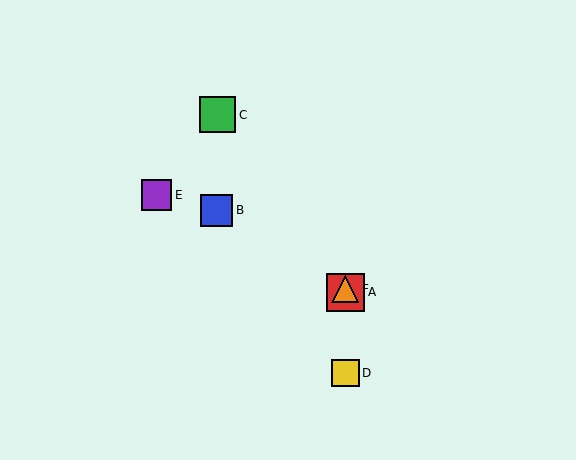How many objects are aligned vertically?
3 objects (A, D, F) are aligned vertically.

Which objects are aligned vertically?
Objects A, D, F are aligned vertically.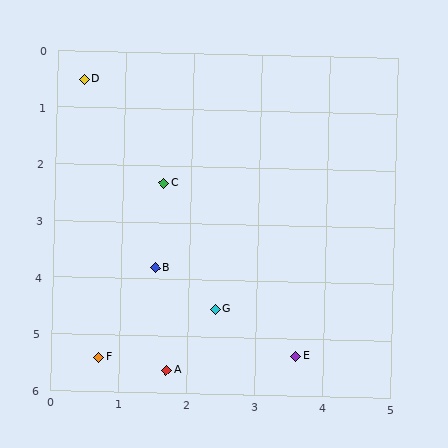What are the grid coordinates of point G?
Point G is at approximately (2.4, 4.5).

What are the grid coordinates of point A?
Point A is at approximately (1.7, 5.6).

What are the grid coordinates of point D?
Point D is at approximately (0.4, 0.5).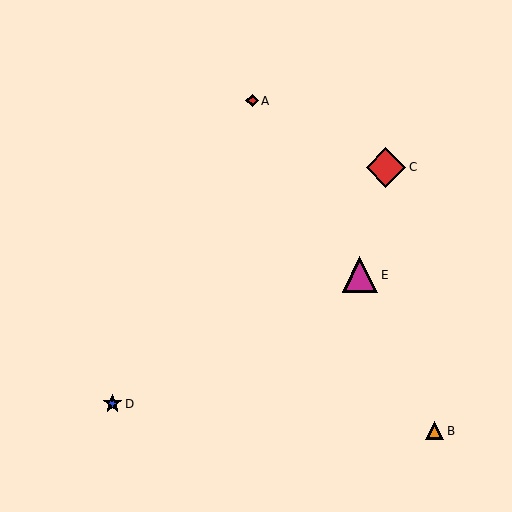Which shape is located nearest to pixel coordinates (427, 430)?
The orange triangle (labeled B) at (435, 431) is nearest to that location.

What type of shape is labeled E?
Shape E is a magenta triangle.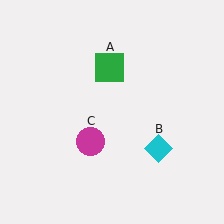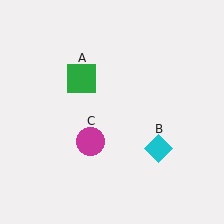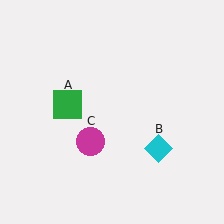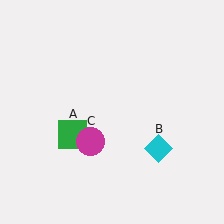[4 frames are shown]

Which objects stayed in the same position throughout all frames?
Cyan diamond (object B) and magenta circle (object C) remained stationary.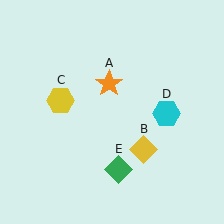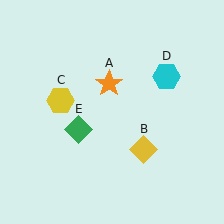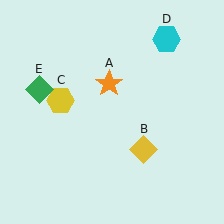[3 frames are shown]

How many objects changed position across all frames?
2 objects changed position: cyan hexagon (object D), green diamond (object E).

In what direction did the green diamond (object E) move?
The green diamond (object E) moved up and to the left.